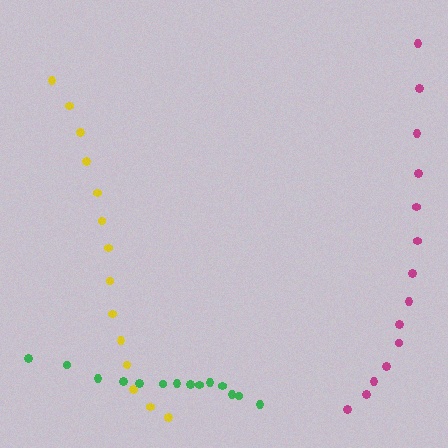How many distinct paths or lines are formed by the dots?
There are 3 distinct paths.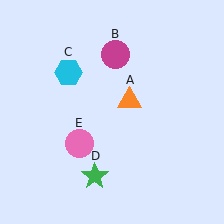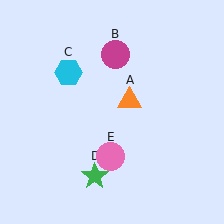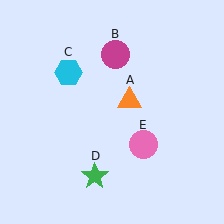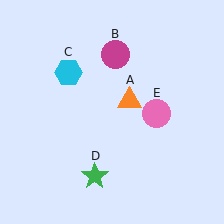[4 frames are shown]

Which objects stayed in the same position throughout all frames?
Orange triangle (object A) and magenta circle (object B) and cyan hexagon (object C) and green star (object D) remained stationary.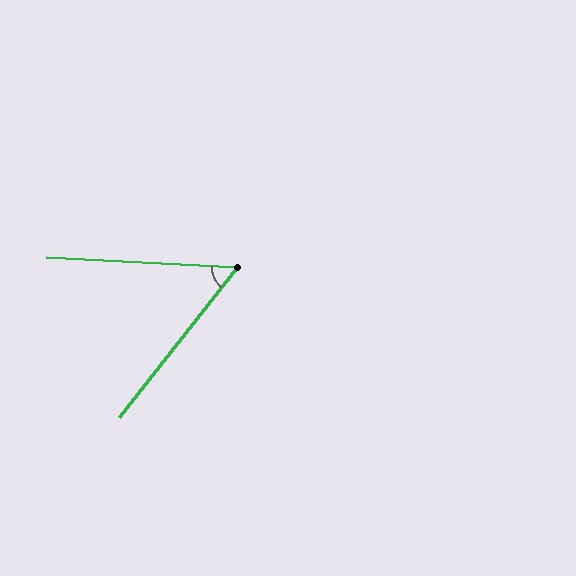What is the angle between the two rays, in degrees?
Approximately 55 degrees.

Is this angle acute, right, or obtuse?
It is acute.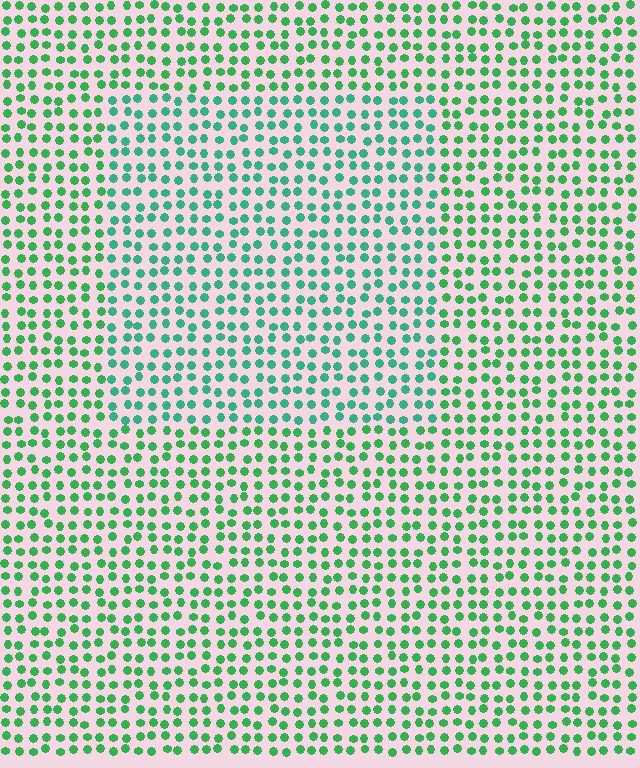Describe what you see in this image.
The image is filled with small green elements in a uniform arrangement. A rectangle-shaped region is visible where the elements are tinted to a slightly different hue, forming a subtle color boundary.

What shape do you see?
I see a rectangle.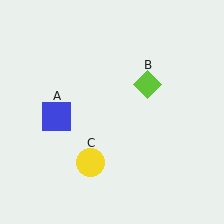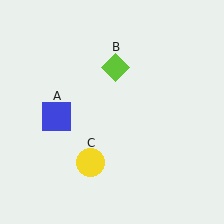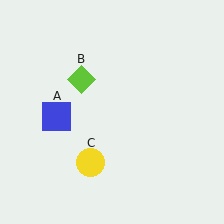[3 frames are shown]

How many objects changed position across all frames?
1 object changed position: lime diamond (object B).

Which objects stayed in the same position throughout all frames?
Blue square (object A) and yellow circle (object C) remained stationary.